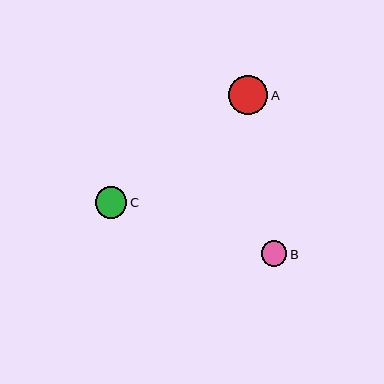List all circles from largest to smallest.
From largest to smallest: A, C, B.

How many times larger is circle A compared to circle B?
Circle A is approximately 1.5 times the size of circle B.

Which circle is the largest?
Circle A is the largest with a size of approximately 39 pixels.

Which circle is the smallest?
Circle B is the smallest with a size of approximately 26 pixels.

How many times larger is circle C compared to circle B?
Circle C is approximately 1.2 times the size of circle B.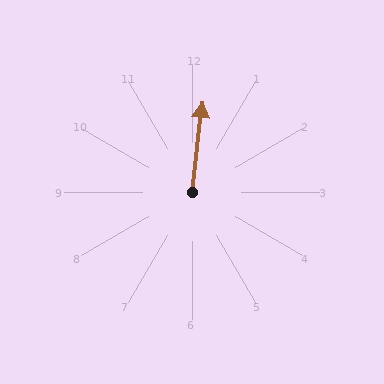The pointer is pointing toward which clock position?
Roughly 12 o'clock.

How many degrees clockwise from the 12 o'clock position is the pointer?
Approximately 7 degrees.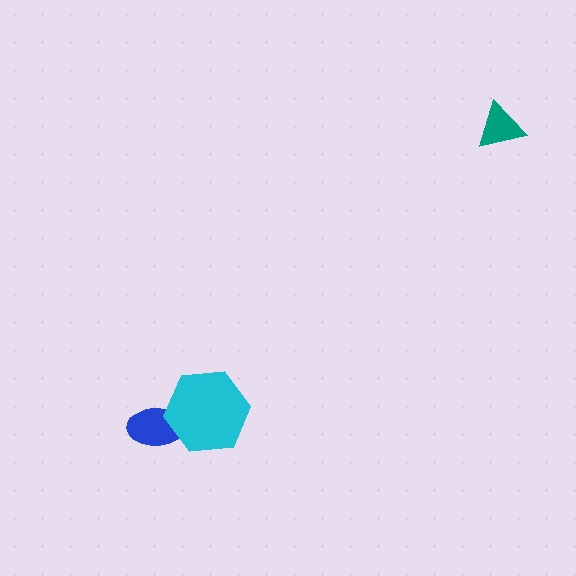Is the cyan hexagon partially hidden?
No, no other shape covers it.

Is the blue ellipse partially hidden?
Yes, it is partially covered by another shape.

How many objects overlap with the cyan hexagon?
1 object overlaps with the cyan hexagon.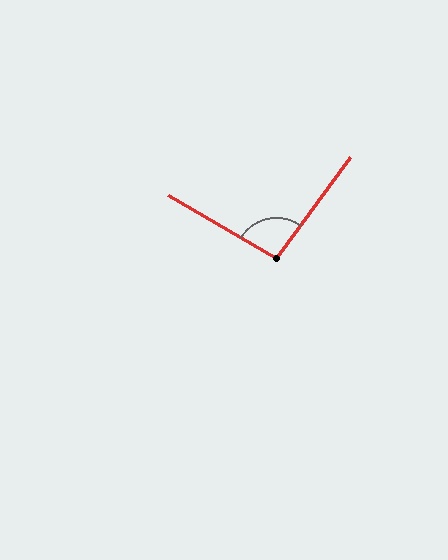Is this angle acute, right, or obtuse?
It is obtuse.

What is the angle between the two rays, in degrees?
Approximately 96 degrees.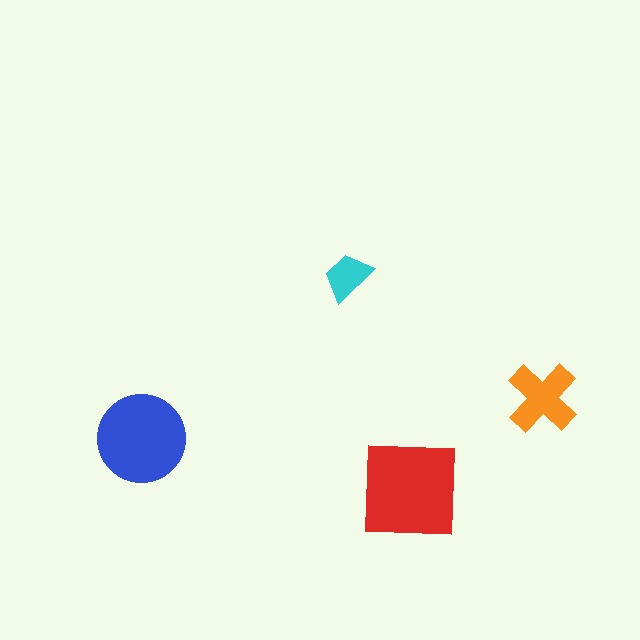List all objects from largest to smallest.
The red square, the blue circle, the orange cross, the cyan trapezoid.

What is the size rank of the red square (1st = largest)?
1st.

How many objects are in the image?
There are 4 objects in the image.